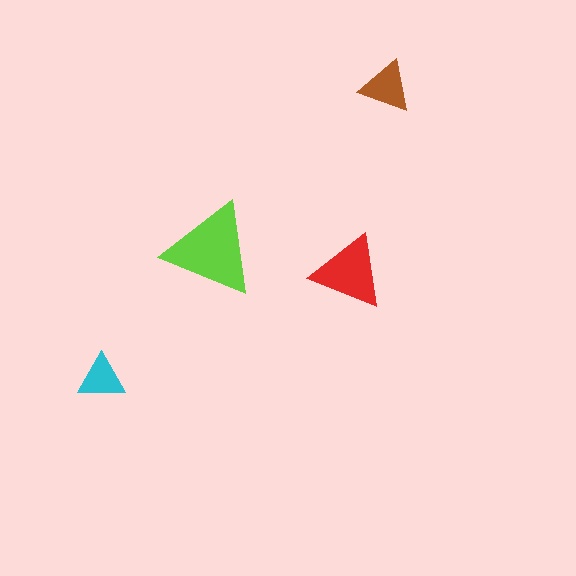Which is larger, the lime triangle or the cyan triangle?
The lime one.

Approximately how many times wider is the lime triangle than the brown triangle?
About 2 times wider.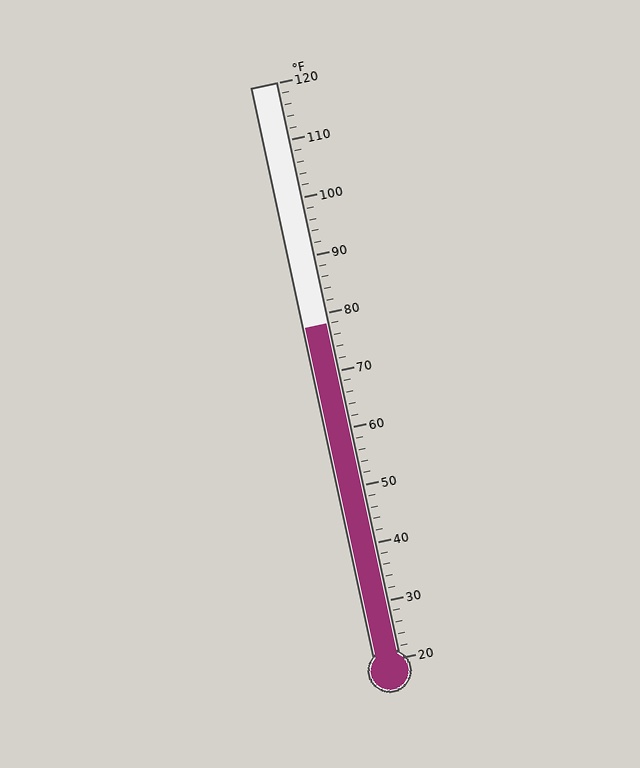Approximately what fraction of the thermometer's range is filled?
The thermometer is filled to approximately 60% of its range.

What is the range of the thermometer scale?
The thermometer scale ranges from 20°F to 120°F.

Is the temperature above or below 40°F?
The temperature is above 40°F.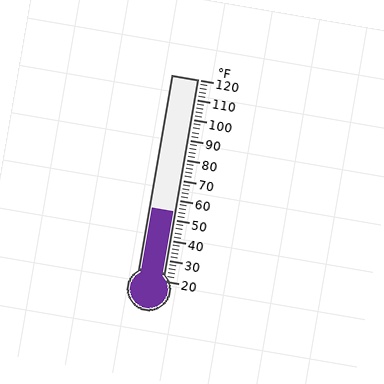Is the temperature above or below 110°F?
The temperature is below 110°F.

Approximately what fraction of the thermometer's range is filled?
The thermometer is filled to approximately 35% of its range.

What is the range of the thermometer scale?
The thermometer scale ranges from 20°F to 120°F.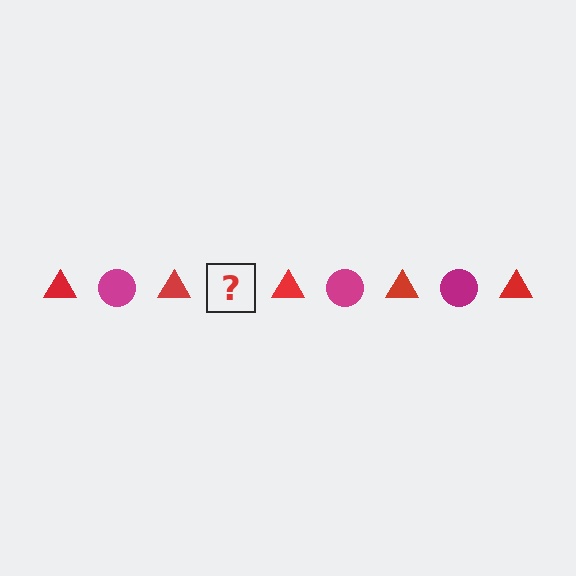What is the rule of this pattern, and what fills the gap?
The rule is that the pattern alternates between red triangle and magenta circle. The gap should be filled with a magenta circle.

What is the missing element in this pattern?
The missing element is a magenta circle.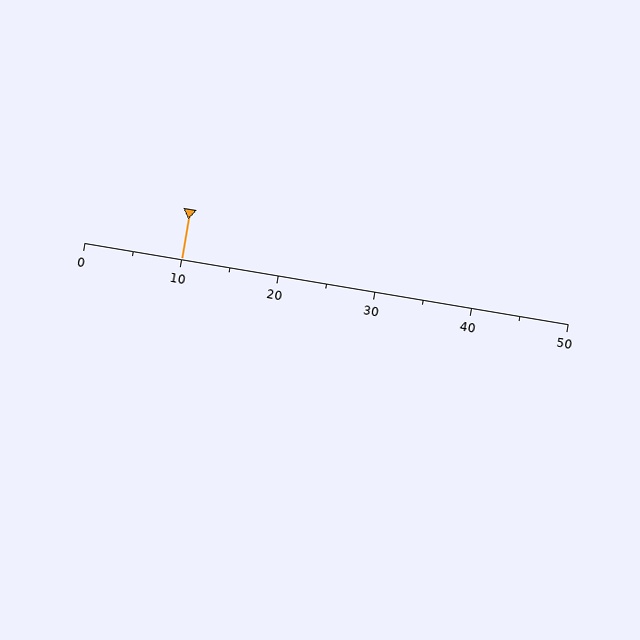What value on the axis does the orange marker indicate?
The marker indicates approximately 10.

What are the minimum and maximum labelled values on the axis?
The axis runs from 0 to 50.